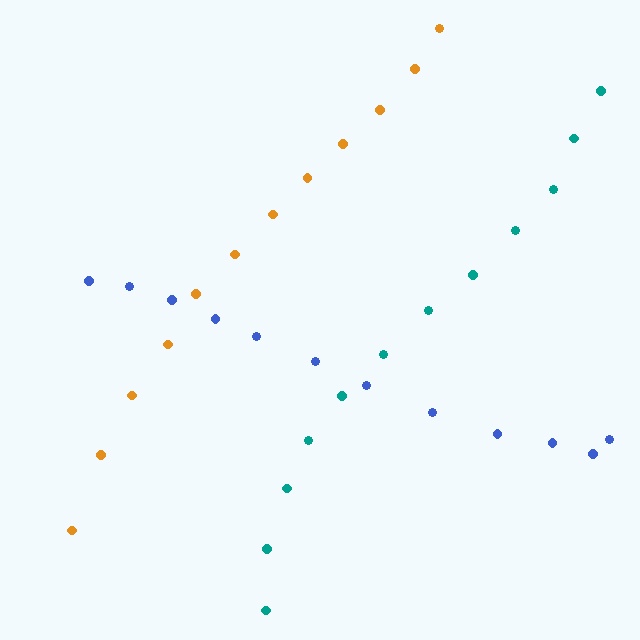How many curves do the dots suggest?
There are 3 distinct paths.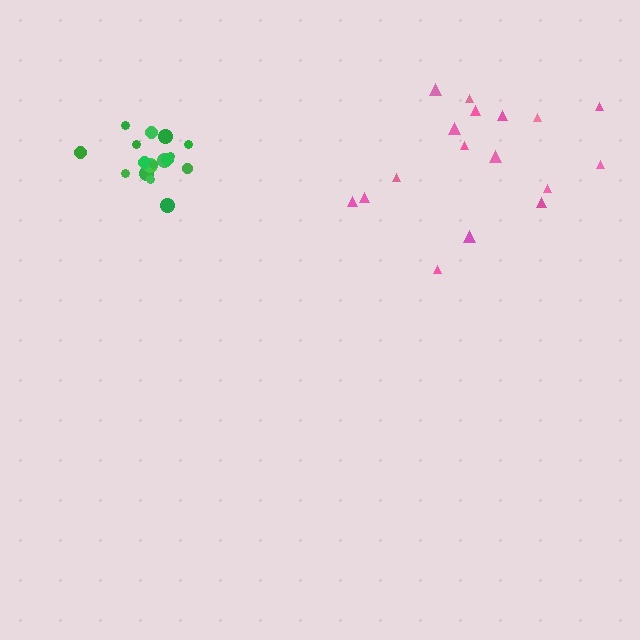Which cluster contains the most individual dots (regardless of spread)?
Green (18).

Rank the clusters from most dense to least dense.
green, pink.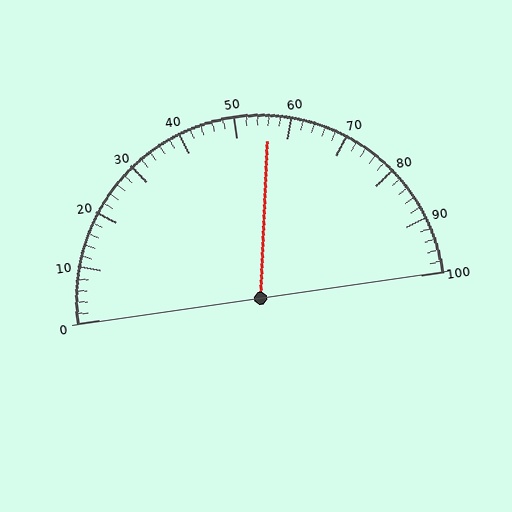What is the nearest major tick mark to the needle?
The nearest major tick mark is 60.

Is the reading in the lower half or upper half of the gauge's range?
The reading is in the upper half of the range (0 to 100).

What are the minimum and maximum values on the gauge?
The gauge ranges from 0 to 100.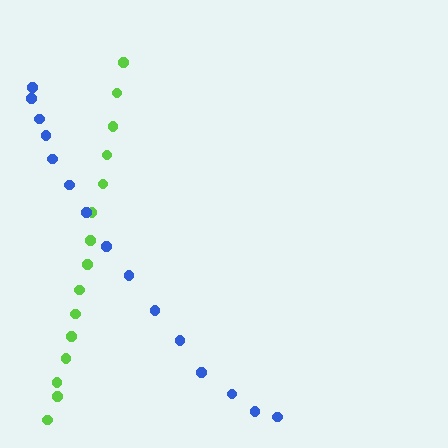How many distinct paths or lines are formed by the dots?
There are 2 distinct paths.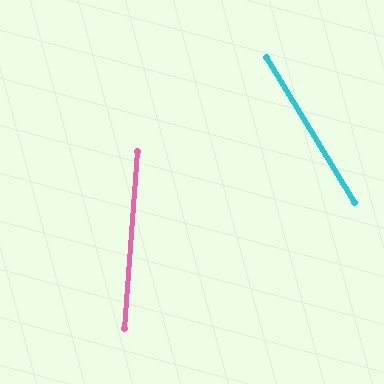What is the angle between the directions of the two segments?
Approximately 35 degrees.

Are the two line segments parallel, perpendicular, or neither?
Neither parallel nor perpendicular — they differ by about 35°.